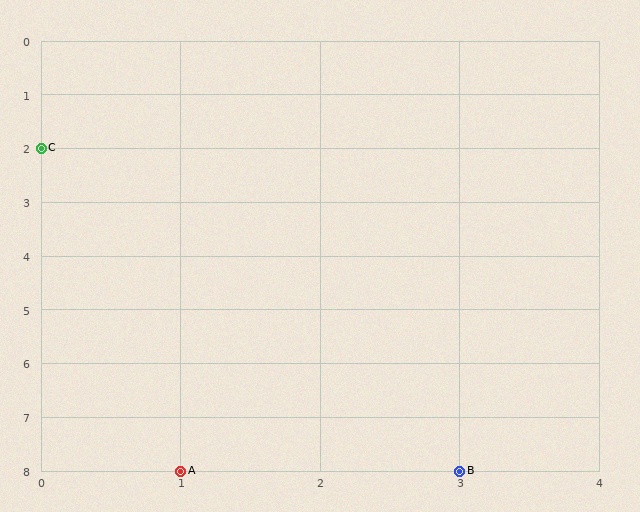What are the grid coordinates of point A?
Point A is at grid coordinates (1, 8).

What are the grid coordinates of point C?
Point C is at grid coordinates (0, 2).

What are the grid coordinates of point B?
Point B is at grid coordinates (3, 8).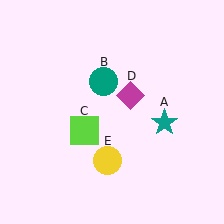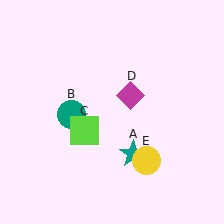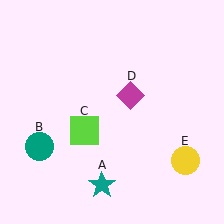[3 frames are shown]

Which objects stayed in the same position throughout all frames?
Lime square (object C) and magenta diamond (object D) remained stationary.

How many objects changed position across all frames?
3 objects changed position: teal star (object A), teal circle (object B), yellow circle (object E).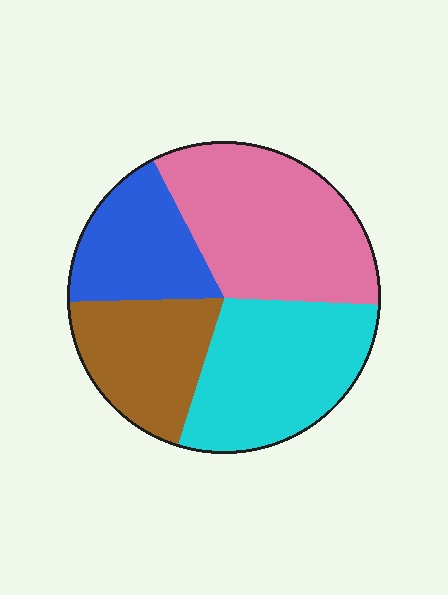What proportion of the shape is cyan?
Cyan covers roughly 30% of the shape.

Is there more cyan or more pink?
Pink.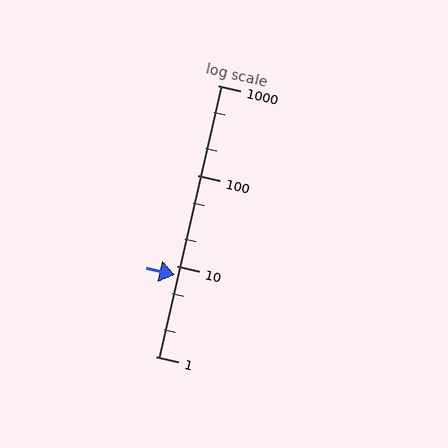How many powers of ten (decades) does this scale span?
The scale spans 3 decades, from 1 to 1000.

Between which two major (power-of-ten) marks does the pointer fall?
The pointer is between 1 and 10.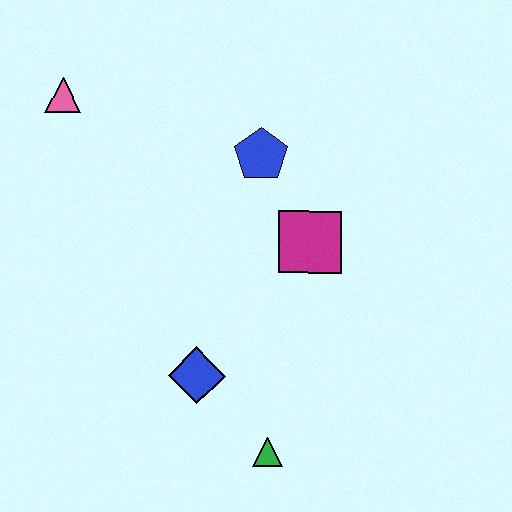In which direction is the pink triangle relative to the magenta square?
The pink triangle is to the left of the magenta square.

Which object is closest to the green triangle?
The blue diamond is closest to the green triangle.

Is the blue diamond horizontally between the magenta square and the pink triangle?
Yes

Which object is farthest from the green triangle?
The pink triangle is farthest from the green triangle.